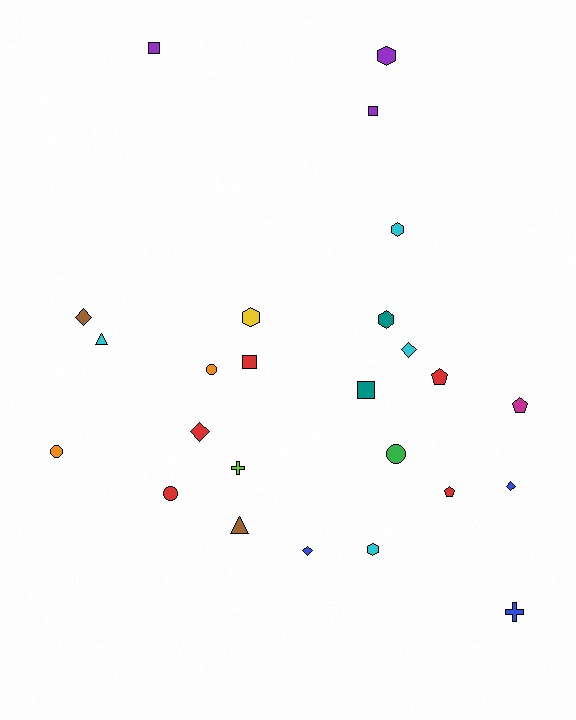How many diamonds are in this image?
There are 5 diamonds.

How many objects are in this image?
There are 25 objects.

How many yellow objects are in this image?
There is 1 yellow object.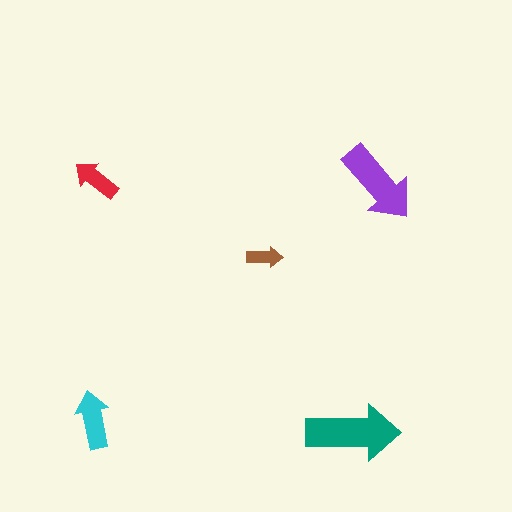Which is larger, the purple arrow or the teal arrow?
The teal one.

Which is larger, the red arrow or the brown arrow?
The red one.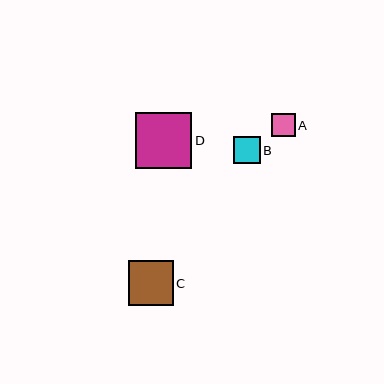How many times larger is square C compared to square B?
Square C is approximately 1.6 times the size of square B.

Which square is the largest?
Square D is the largest with a size of approximately 56 pixels.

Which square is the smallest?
Square A is the smallest with a size of approximately 23 pixels.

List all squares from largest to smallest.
From largest to smallest: D, C, B, A.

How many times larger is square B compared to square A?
Square B is approximately 1.2 times the size of square A.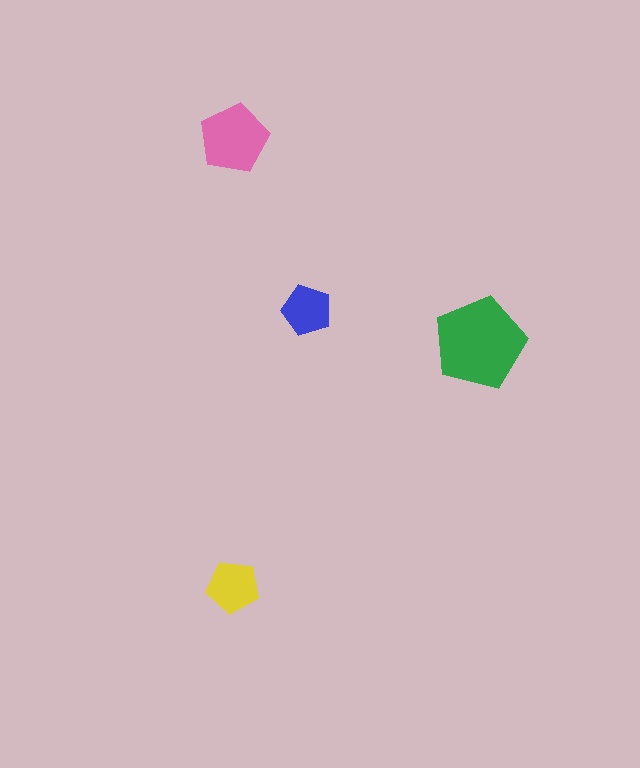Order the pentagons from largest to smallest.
the green one, the pink one, the yellow one, the blue one.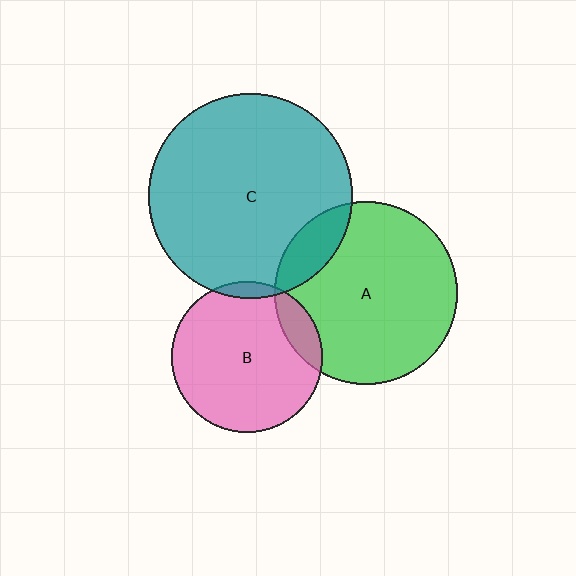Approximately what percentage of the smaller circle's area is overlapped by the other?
Approximately 10%.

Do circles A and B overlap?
Yes.